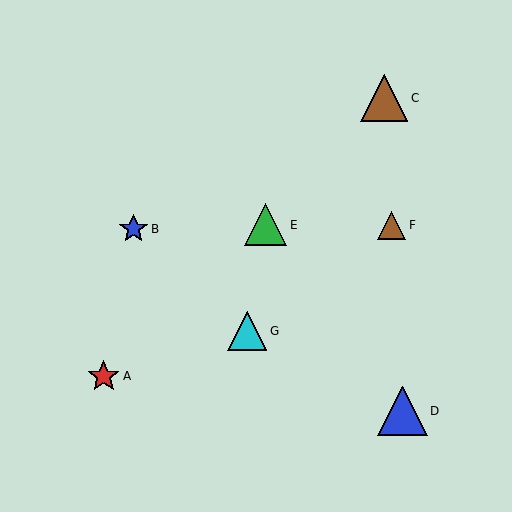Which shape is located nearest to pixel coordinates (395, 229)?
The brown triangle (labeled F) at (392, 225) is nearest to that location.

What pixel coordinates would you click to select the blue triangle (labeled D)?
Click at (402, 411) to select the blue triangle D.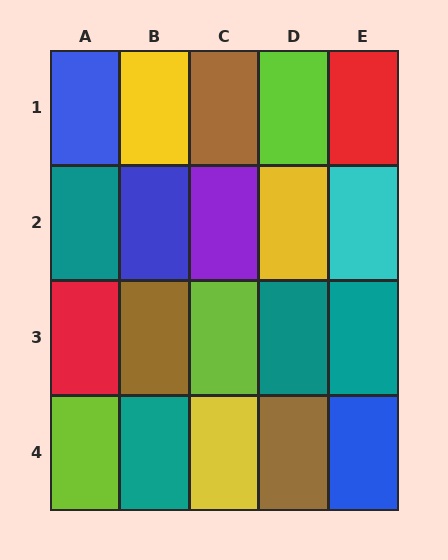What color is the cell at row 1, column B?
Yellow.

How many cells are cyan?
1 cell is cyan.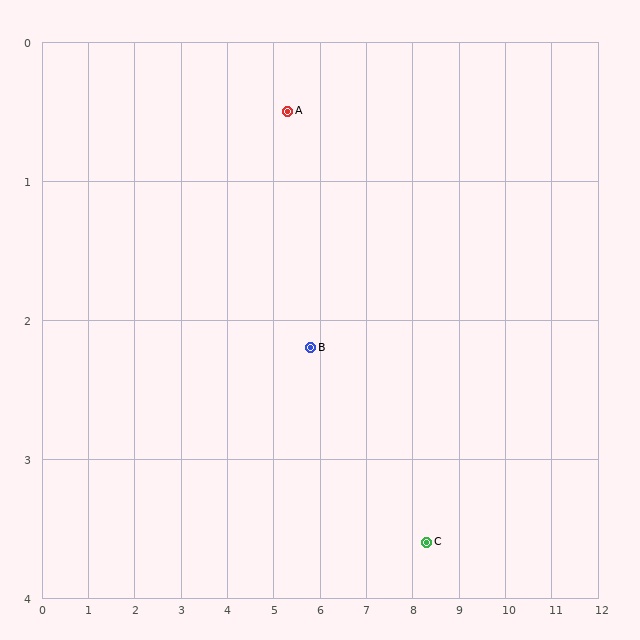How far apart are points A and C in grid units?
Points A and C are about 4.3 grid units apart.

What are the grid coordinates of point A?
Point A is at approximately (5.3, 0.5).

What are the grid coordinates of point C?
Point C is at approximately (8.3, 3.6).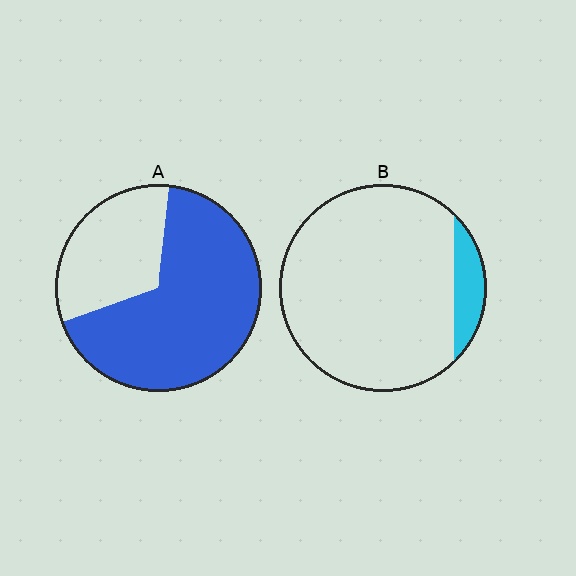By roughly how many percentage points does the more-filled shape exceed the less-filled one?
By roughly 60 percentage points (A over B).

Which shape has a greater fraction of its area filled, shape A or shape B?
Shape A.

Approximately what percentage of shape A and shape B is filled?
A is approximately 70% and B is approximately 10%.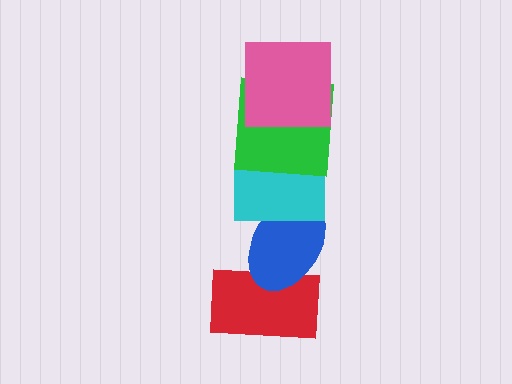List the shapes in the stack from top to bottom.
From top to bottom: the pink square, the green square, the cyan rectangle, the blue ellipse, the red rectangle.